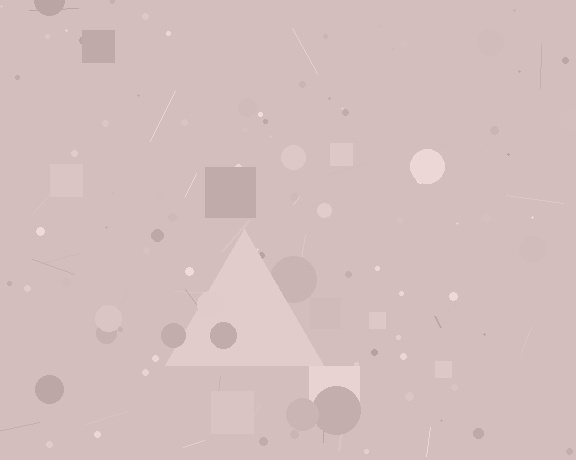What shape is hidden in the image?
A triangle is hidden in the image.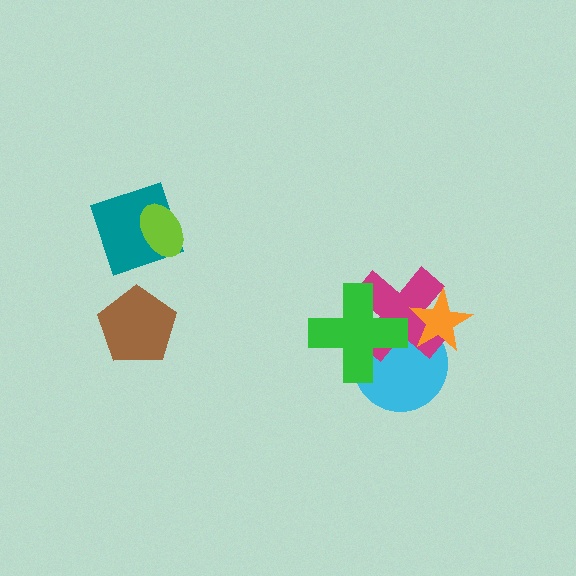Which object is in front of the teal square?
The lime ellipse is in front of the teal square.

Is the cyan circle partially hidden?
Yes, it is partially covered by another shape.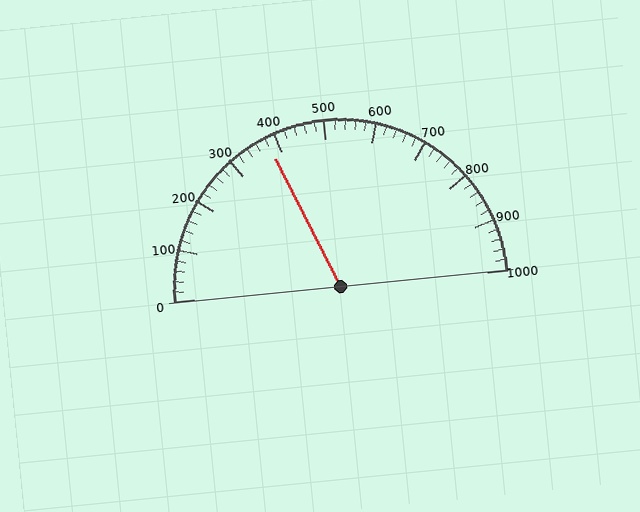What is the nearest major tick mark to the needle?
The nearest major tick mark is 400.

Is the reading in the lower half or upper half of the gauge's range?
The reading is in the lower half of the range (0 to 1000).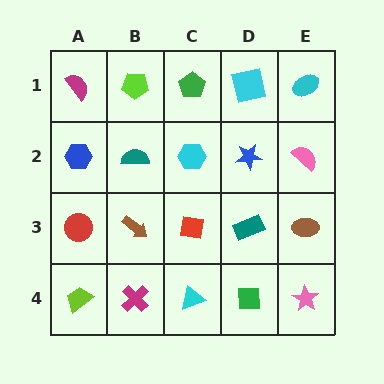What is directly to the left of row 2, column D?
A cyan hexagon.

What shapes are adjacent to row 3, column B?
A teal semicircle (row 2, column B), a magenta cross (row 4, column B), a red circle (row 3, column A), a red square (row 3, column C).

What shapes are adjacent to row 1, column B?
A teal semicircle (row 2, column B), a magenta semicircle (row 1, column A), a green pentagon (row 1, column C).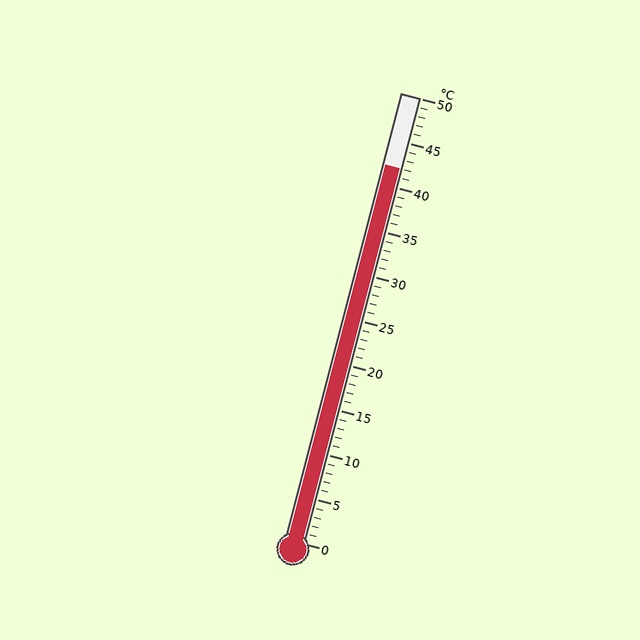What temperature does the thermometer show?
The thermometer shows approximately 42°C.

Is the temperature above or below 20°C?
The temperature is above 20°C.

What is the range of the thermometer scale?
The thermometer scale ranges from 0°C to 50°C.